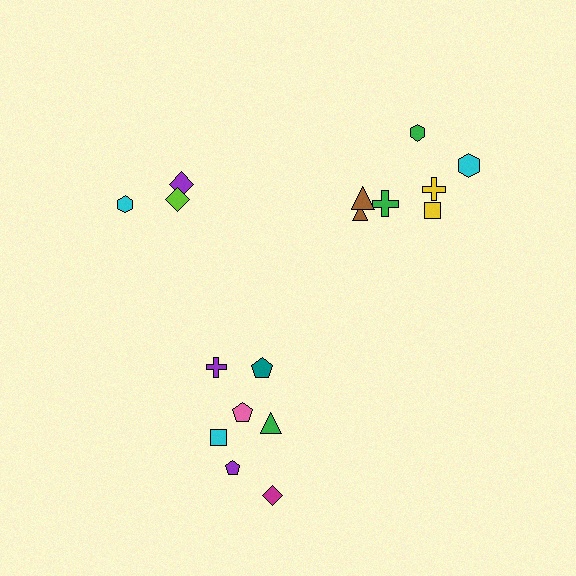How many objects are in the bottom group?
There are 7 objects.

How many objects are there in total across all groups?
There are 17 objects.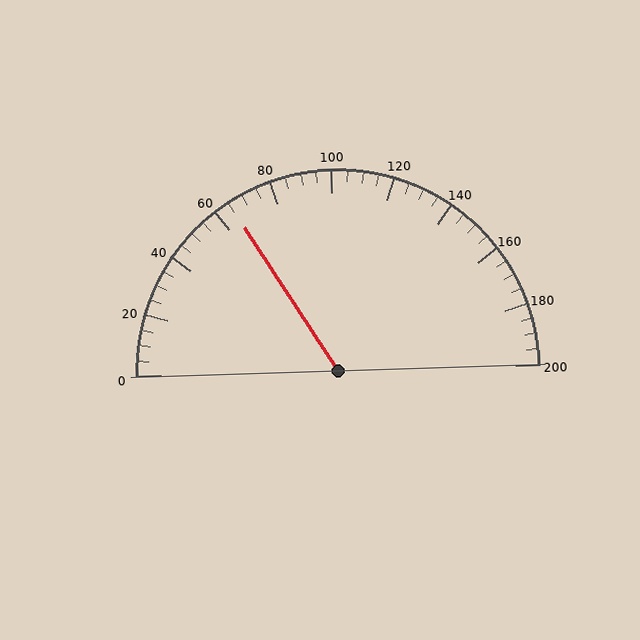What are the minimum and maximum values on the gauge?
The gauge ranges from 0 to 200.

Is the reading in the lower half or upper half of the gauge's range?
The reading is in the lower half of the range (0 to 200).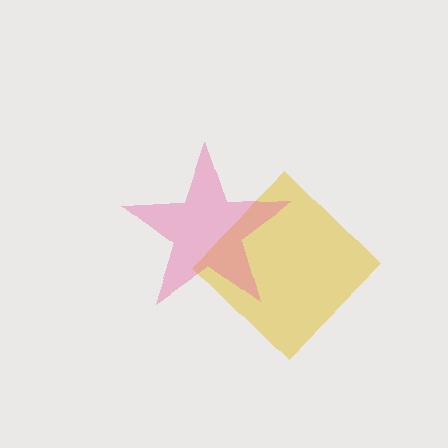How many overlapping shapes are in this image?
There are 2 overlapping shapes in the image.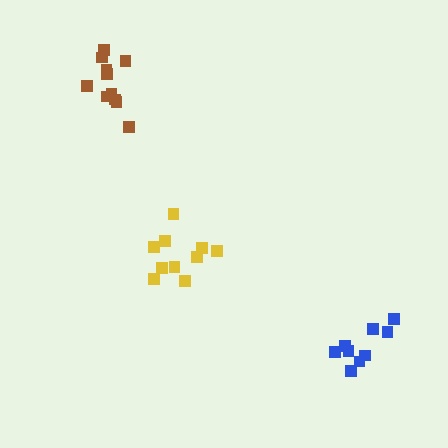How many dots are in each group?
Group 1: 10 dots, Group 2: 9 dots, Group 3: 11 dots (30 total).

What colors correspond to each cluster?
The clusters are colored: yellow, blue, brown.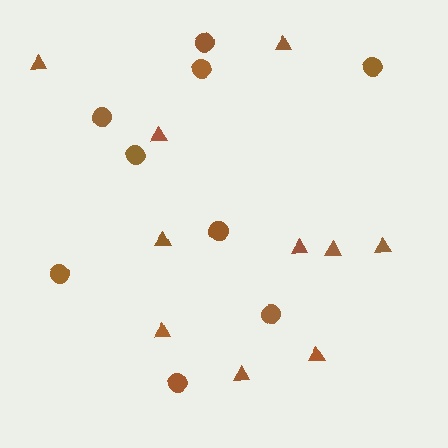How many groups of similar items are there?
There are 2 groups: one group of circles (9) and one group of triangles (10).